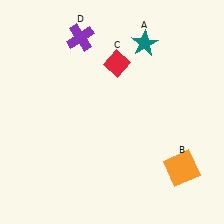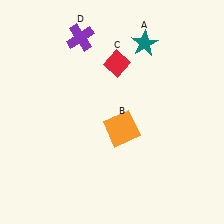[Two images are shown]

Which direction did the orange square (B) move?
The orange square (B) moved left.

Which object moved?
The orange square (B) moved left.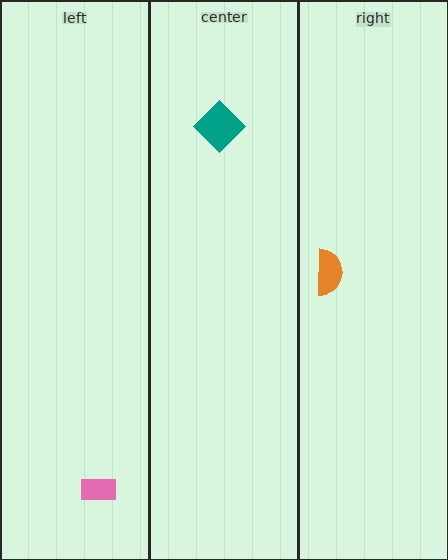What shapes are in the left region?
The pink rectangle.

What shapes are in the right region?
The orange semicircle.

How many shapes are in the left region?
1.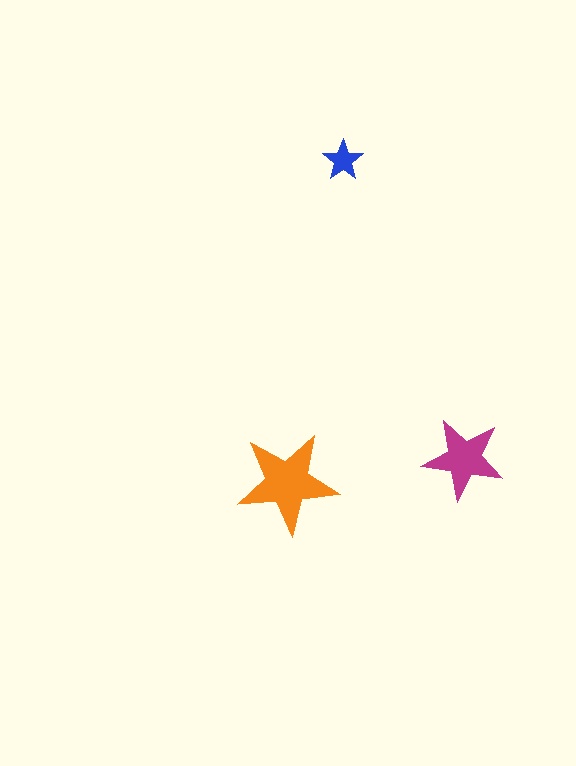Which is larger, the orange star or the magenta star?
The orange one.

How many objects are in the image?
There are 3 objects in the image.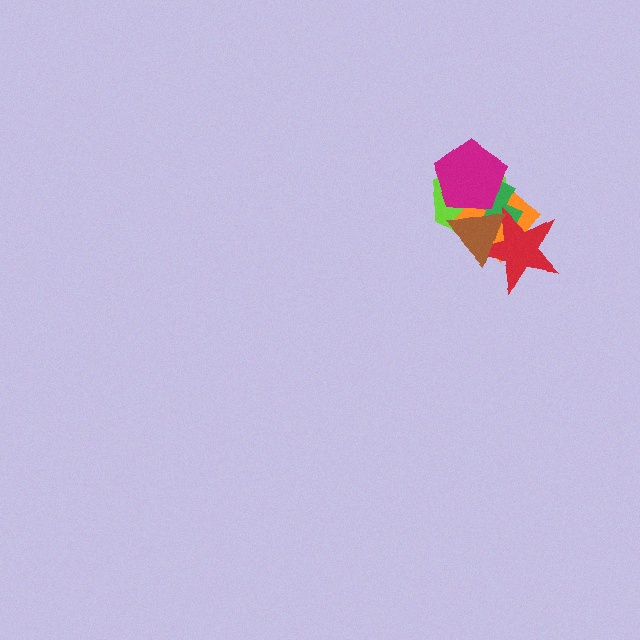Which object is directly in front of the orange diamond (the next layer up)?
The green cross is directly in front of the orange diamond.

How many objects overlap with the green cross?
5 objects overlap with the green cross.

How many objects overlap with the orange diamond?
5 objects overlap with the orange diamond.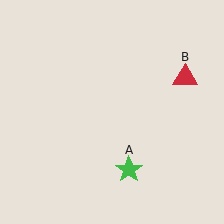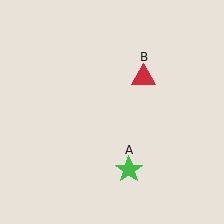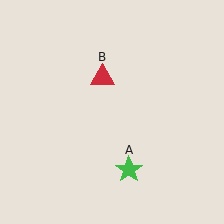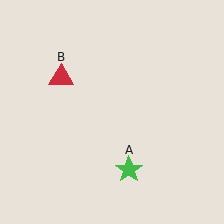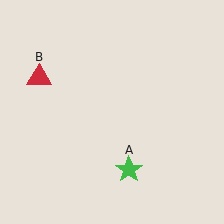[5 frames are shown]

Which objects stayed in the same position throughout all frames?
Green star (object A) remained stationary.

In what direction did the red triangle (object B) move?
The red triangle (object B) moved left.